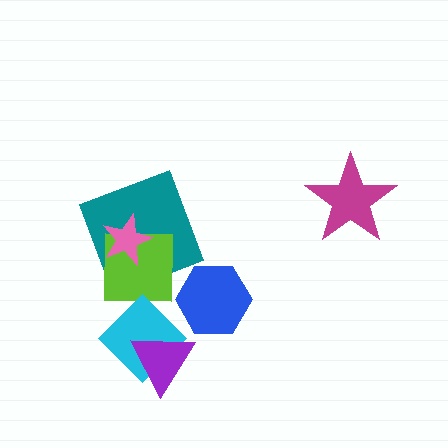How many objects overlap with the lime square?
2 objects overlap with the lime square.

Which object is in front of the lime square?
The pink star is in front of the lime square.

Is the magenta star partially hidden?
No, no other shape covers it.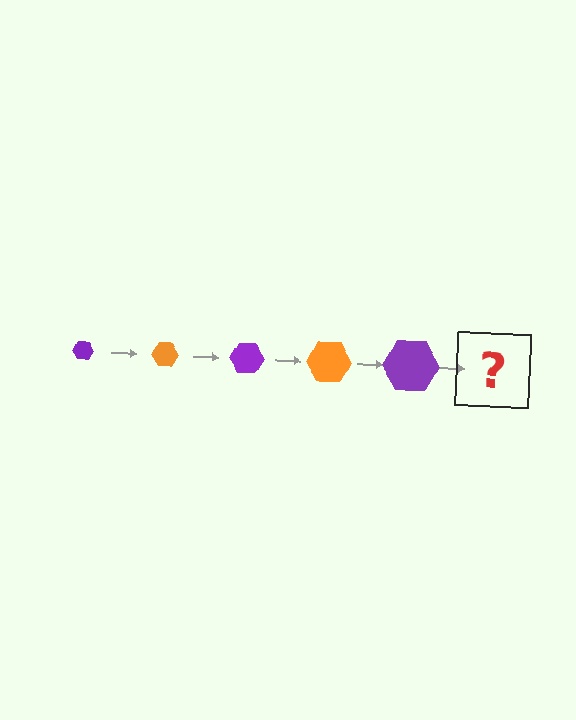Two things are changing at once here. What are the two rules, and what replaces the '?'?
The two rules are that the hexagon grows larger each step and the color cycles through purple and orange. The '?' should be an orange hexagon, larger than the previous one.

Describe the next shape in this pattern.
It should be an orange hexagon, larger than the previous one.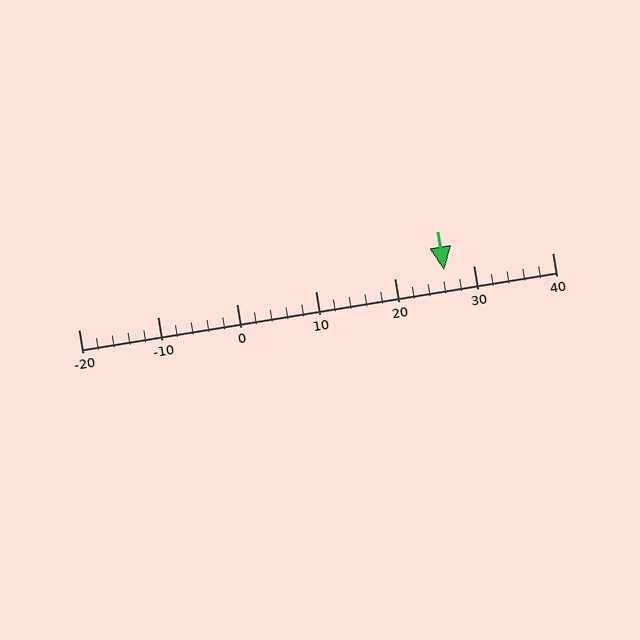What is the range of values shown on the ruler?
The ruler shows values from -20 to 40.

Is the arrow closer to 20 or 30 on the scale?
The arrow is closer to 30.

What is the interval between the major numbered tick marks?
The major tick marks are spaced 10 units apart.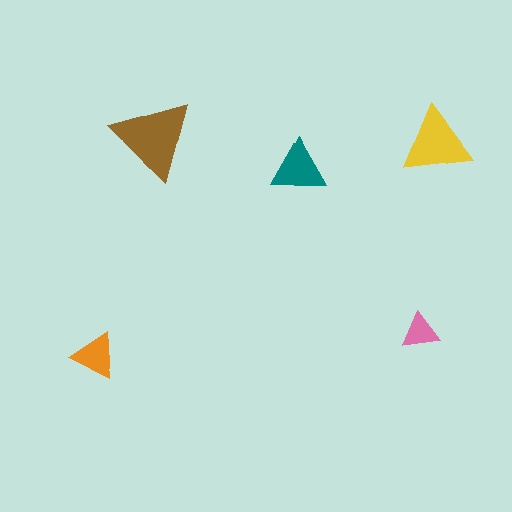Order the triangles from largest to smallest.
the brown one, the yellow one, the teal one, the orange one, the pink one.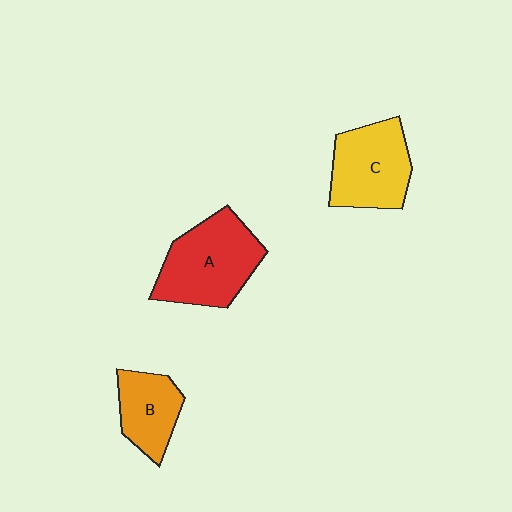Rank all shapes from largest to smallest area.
From largest to smallest: A (red), C (yellow), B (orange).